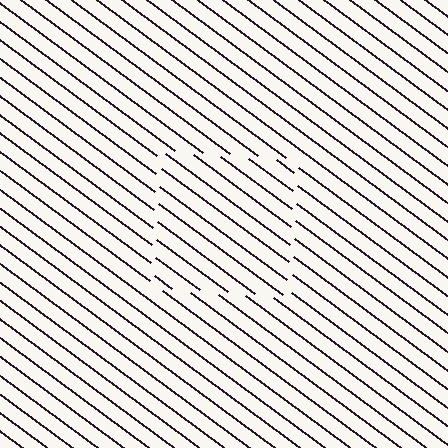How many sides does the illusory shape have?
4 sides — the line-ends trace a square.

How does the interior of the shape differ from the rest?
The interior of the shape contains the same grating, shifted by half a period — the contour is defined by the phase discontinuity where line-ends from the inner and outer gratings abut.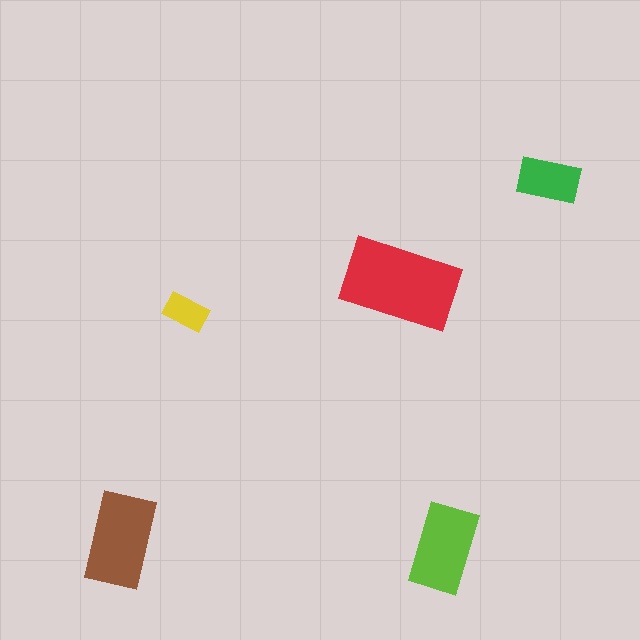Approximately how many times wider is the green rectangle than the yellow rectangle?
About 1.5 times wider.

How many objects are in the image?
There are 5 objects in the image.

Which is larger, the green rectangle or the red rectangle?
The red one.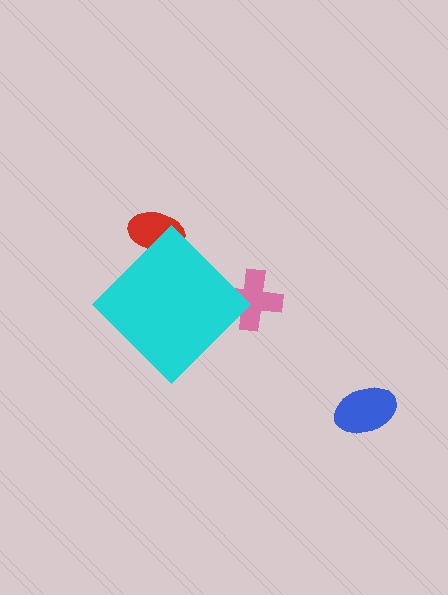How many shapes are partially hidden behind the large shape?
2 shapes are partially hidden.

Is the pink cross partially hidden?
Yes, the pink cross is partially hidden behind the cyan diamond.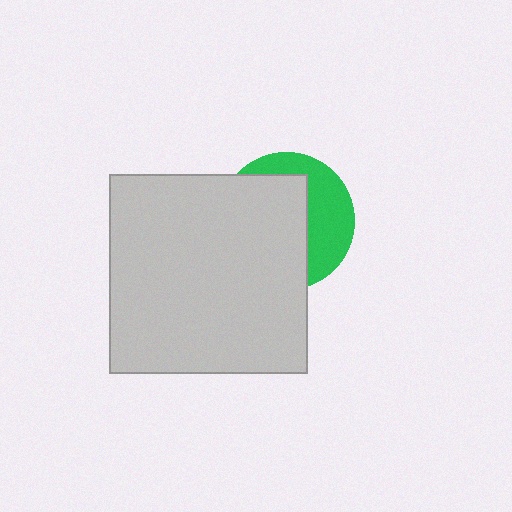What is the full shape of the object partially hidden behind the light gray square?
The partially hidden object is a green circle.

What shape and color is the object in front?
The object in front is a light gray square.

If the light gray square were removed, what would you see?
You would see the complete green circle.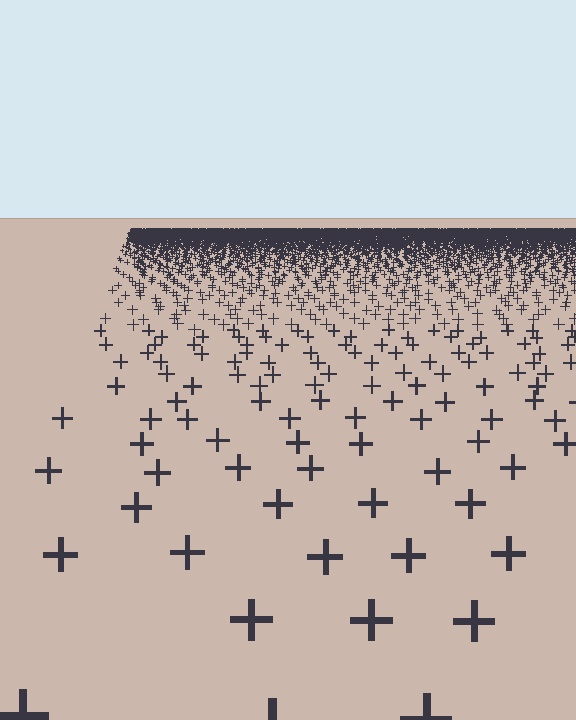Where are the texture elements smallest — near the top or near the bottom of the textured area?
Near the top.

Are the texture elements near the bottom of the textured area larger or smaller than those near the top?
Larger. Near the bottom, elements are closer to the viewer and appear at a bigger on-screen size.